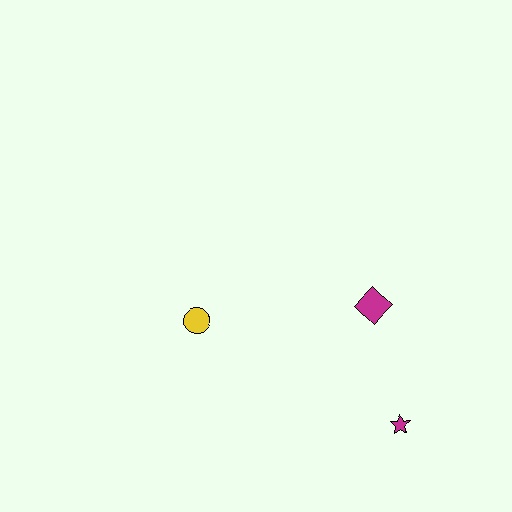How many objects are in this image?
There are 3 objects.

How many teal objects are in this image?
There are no teal objects.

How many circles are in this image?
There is 1 circle.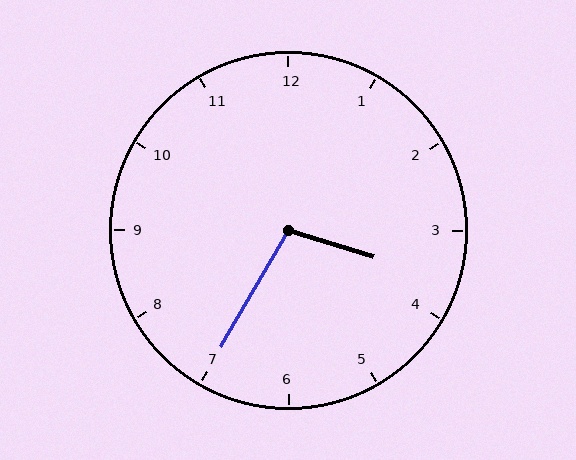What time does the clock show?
3:35.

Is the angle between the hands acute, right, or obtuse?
It is obtuse.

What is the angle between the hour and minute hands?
Approximately 102 degrees.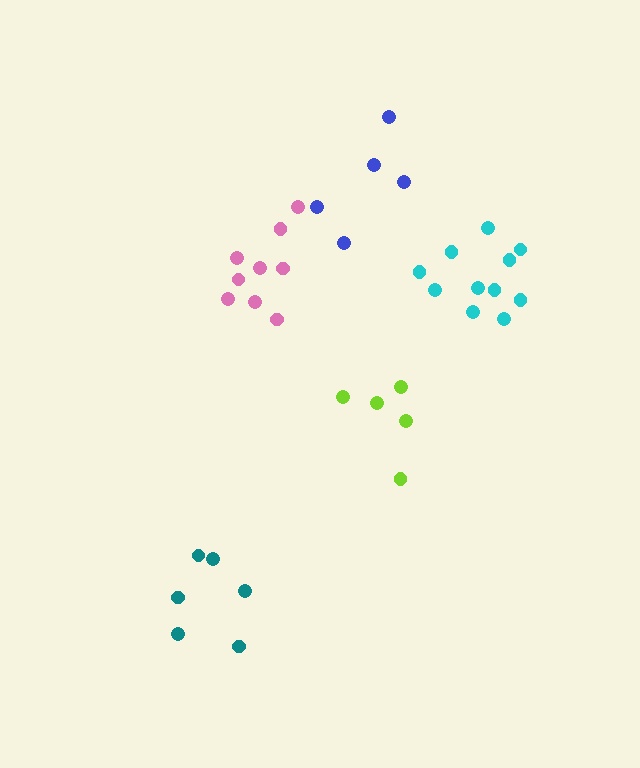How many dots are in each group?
Group 1: 5 dots, Group 2: 9 dots, Group 3: 11 dots, Group 4: 5 dots, Group 5: 6 dots (36 total).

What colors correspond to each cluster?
The clusters are colored: blue, pink, cyan, lime, teal.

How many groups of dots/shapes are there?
There are 5 groups.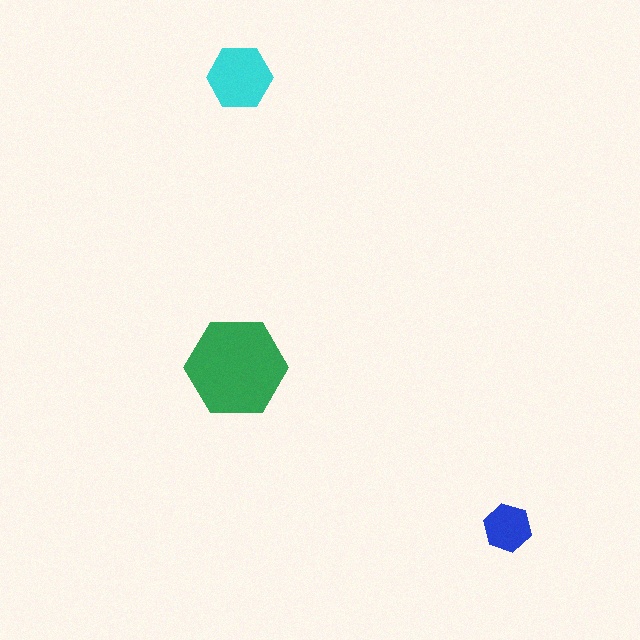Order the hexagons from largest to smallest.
the green one, the cyan one, the blue one.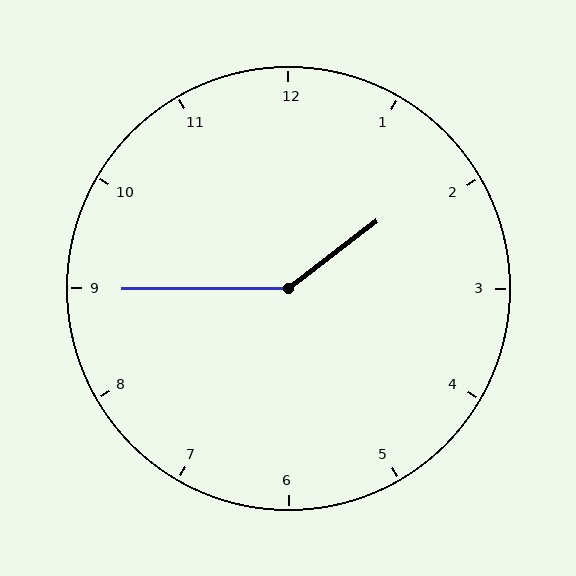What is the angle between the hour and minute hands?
Approximately 142 degrees.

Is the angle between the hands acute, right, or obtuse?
It is obtuse.